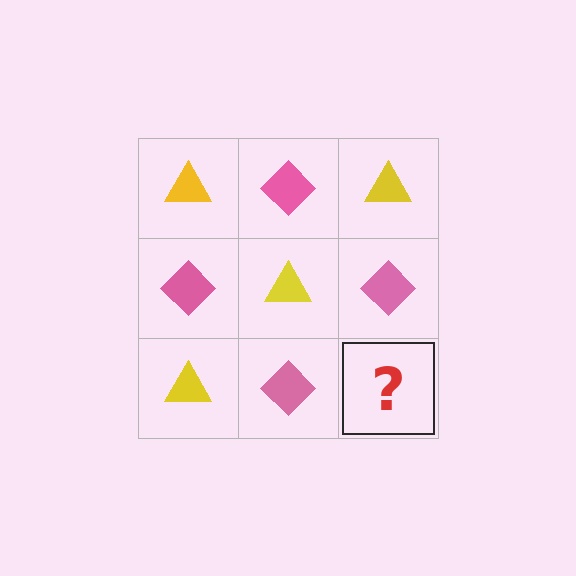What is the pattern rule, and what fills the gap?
The rule is that it alternates yellow triangle and pink diamond in a checkerboard pattern. The gap should be filled with a yellow triangle.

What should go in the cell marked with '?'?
The missing cell should contain a yellow triangle.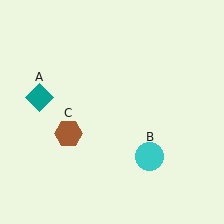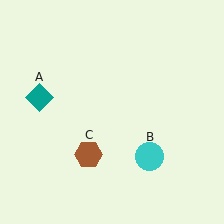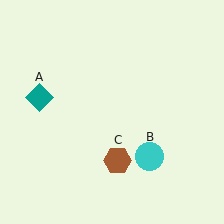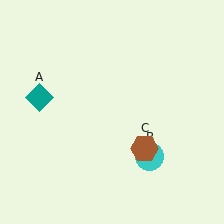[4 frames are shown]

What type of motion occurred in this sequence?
The brown hexagon (object C) rotated counterclockwise around the center of the scene.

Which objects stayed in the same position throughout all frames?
Teal diamond (object A) and cyan circle (object B) remained stationary.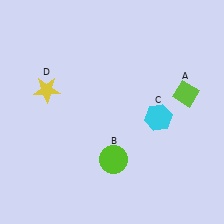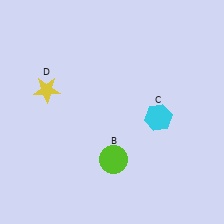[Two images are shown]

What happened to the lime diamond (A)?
The lime diamond (A) was removed in Image 2. It was in the top-right area of Image 1.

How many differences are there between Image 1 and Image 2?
There is 1 difference between the two images.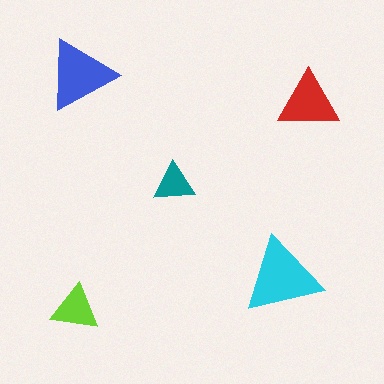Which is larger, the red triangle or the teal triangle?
The red one.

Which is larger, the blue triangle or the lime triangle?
The blue one.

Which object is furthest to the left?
The lime triangle is leftmost.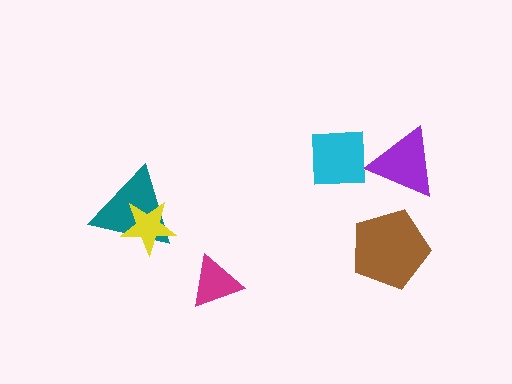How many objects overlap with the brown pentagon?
0 objects overlap with the brown pentagon.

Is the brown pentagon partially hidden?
No, no other shape covers it.